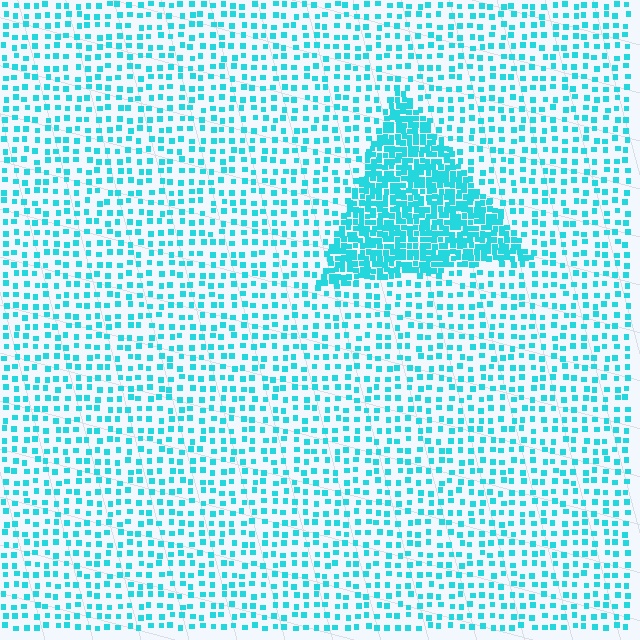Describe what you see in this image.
The image contains small cyan elements arranged at two different densities. A triangle-shaped region is visible where the elements are more densely packed than the surrounding area.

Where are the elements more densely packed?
The elements are more densely packed inside the triangle boundary.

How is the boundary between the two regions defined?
The boundary is defined by a change in element density (approximately 2.9x ratio). All elements are the same color, size, and shape.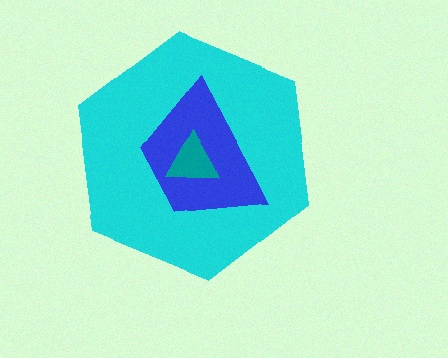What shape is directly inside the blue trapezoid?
The teal triangle.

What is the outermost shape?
The cyan hexagon.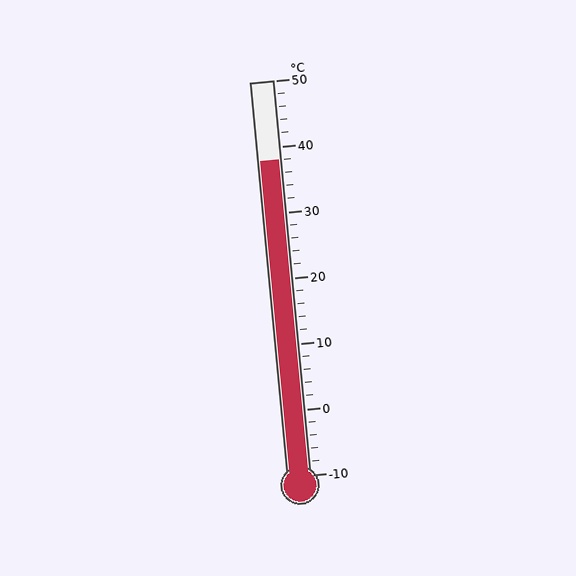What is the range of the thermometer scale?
The thermometer scale ranges from -10°C to 50°C.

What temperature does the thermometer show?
The thermometer shows approximately 38°C.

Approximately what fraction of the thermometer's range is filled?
The thermometer is filled to approximately 80% of its range.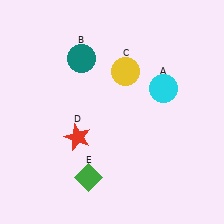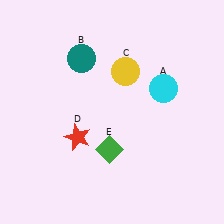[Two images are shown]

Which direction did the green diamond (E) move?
The green diamond (E) moved up.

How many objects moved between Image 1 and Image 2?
1 object moved between the two images.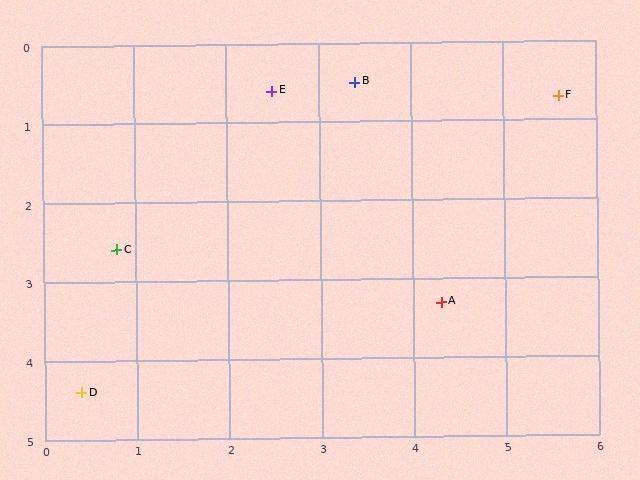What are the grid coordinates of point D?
Point D is at approximately (0.4, 4.4).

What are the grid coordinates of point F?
Point F is at approximately (5.6, 0.7).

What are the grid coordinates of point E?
Point E is at approximately (2.5, 0.6).